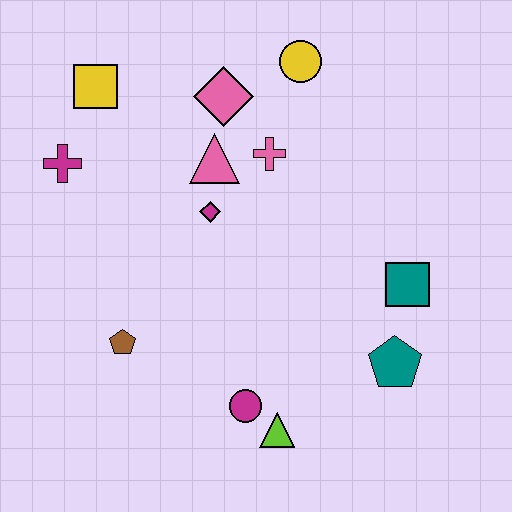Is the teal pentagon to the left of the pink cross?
No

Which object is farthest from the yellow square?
The teal pentagon is farthest from the yellow square.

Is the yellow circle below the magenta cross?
No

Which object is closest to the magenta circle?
The lime triangle is closest to the magenta circle.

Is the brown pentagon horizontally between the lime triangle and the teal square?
No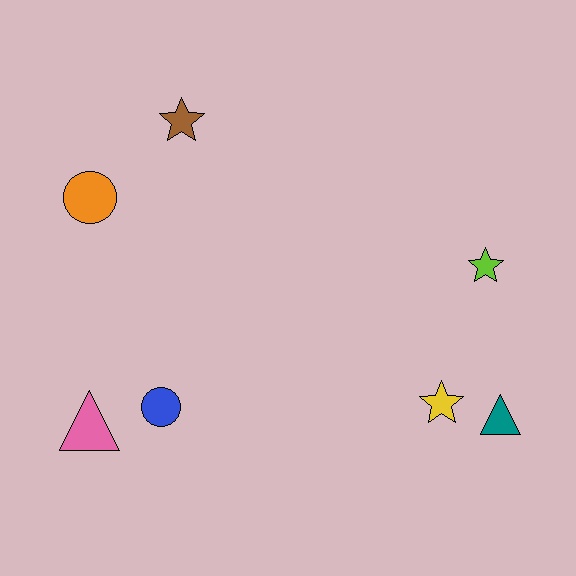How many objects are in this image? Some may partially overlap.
There are 7 objects.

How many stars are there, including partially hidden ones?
There are 3 stars.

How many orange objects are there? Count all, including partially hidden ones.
There is 1 orange object.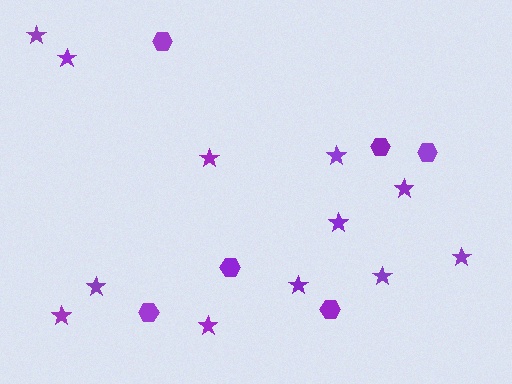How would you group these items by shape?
There are 2 groups: one group of hexagons (6) and one group of stars (12).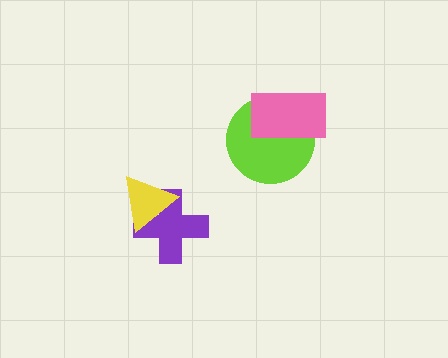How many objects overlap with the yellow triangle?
1 object overlaps with the yellow triangle.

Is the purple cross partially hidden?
Yes, it is partially covered by another shape.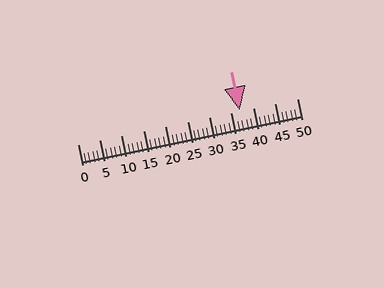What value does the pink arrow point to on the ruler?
The pink arrow points to approximately 37.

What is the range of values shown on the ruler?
The ruler shows values from 0 to 50.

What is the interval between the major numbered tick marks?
The major tick marks are spaced 5 units apart.